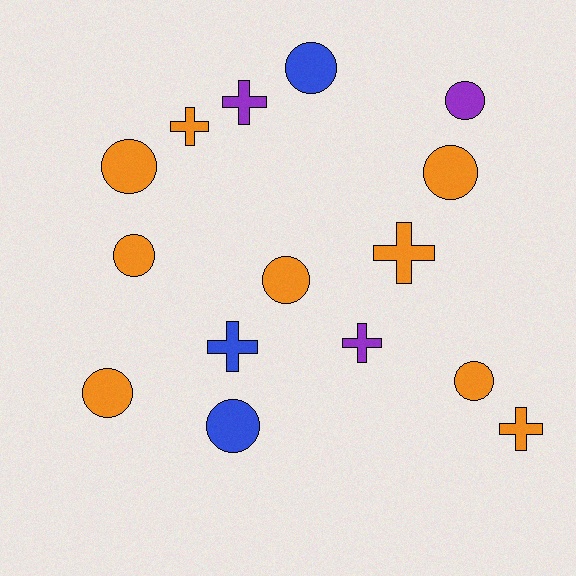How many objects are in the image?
There are 15 objects.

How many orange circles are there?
There are 6 orange circles.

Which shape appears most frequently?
Circle, with 9 objects.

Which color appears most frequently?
Orange, with 9 objects.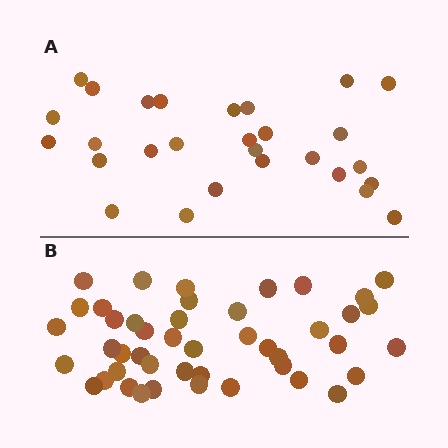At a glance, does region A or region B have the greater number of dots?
Region B (the bottom region) has more dots.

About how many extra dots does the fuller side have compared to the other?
Region B has approximately 15 more dots than region A.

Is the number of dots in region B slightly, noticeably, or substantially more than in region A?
Region B has substantially more. The ratio is roughly 1.6 to 1.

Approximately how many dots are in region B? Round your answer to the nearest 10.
About 40 dots. (The exact count is 45, which rounds to 40.)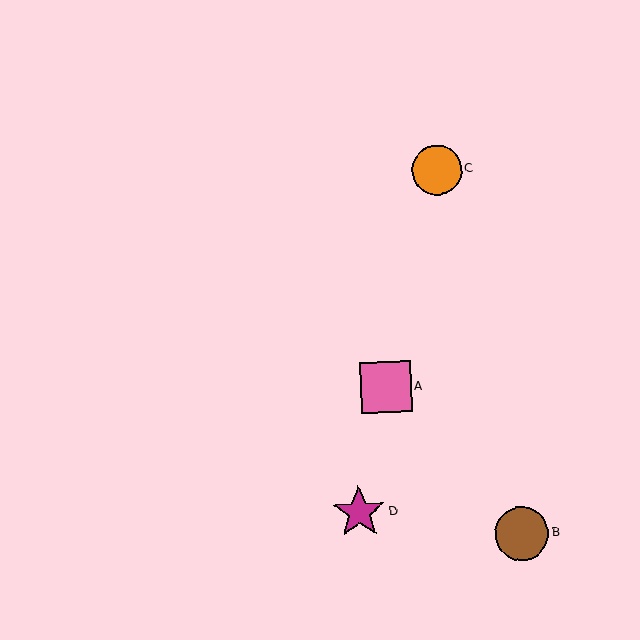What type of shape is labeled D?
Shape D is a magenta star.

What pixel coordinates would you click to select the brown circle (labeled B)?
Click at (522, 533) to select the brown circle B.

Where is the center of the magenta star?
The center of the magenta star is at (359, 512).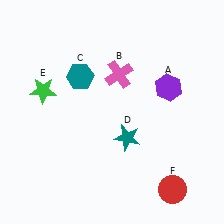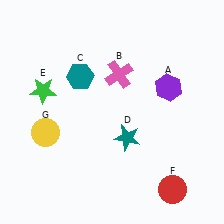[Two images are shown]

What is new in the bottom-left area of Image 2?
A yellow circle (G) was added in the bottom-left area of Image 2.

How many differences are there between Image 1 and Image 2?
There is 1 difference between the two images.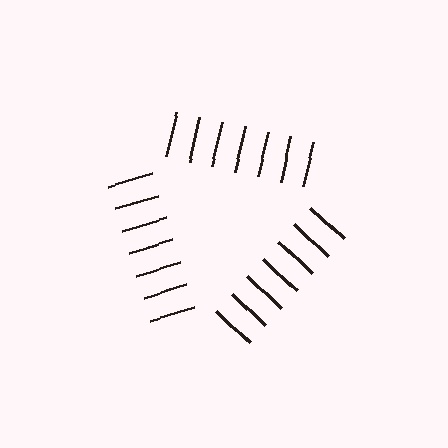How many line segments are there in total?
21 — 7 along each of the 3 edges.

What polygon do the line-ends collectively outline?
An illusory triangle — the line segments terminate on its edges but no continuous stroke is drawn.